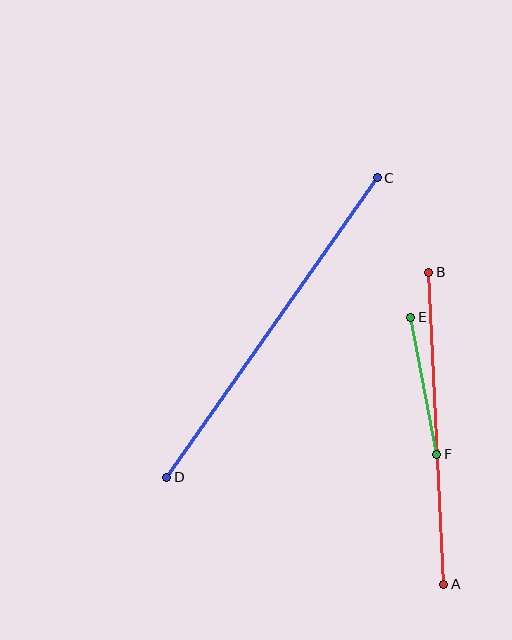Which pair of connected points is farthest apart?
Points C and D are farthest apart.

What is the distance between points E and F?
The distance is approximately 139 pixels.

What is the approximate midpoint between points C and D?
The midpoint is at approximately (272, 327) pixels.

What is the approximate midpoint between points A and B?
The midpoint is at approximately (436, 428) pixels.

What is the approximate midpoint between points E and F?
The midpoint is at approximately (424, 386) pixels.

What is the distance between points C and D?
The distance is approximately 366 pixels.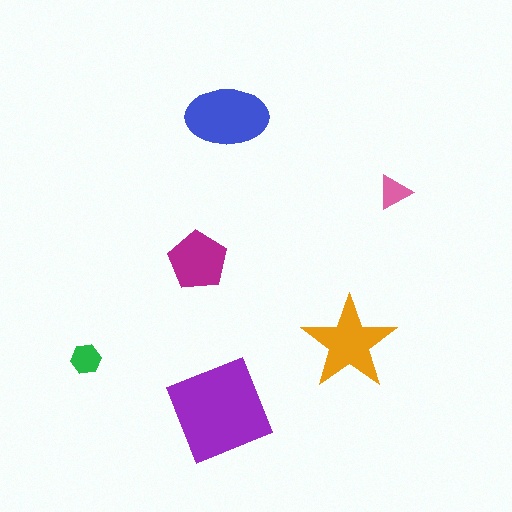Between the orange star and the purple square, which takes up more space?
The purple square.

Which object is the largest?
The purple square.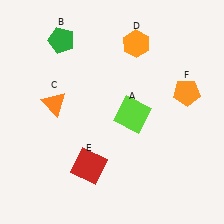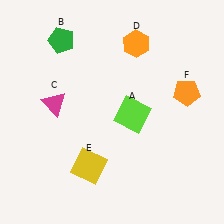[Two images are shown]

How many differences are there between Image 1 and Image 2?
There are 2 differences between the two images.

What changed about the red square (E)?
In Image 1, E is red. In Image 2, it changed to yellow.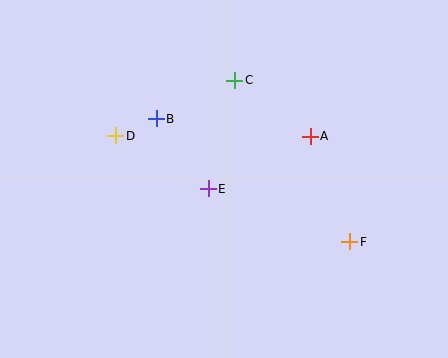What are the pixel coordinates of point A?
Point A is at (310, 136).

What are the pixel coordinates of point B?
Point B is at (156, 119).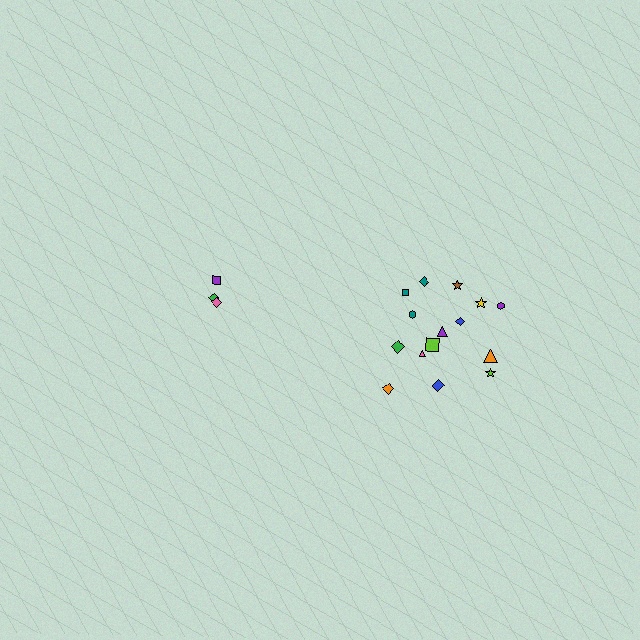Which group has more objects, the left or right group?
The right group.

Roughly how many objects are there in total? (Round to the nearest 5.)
Roughly 20 objects in total.